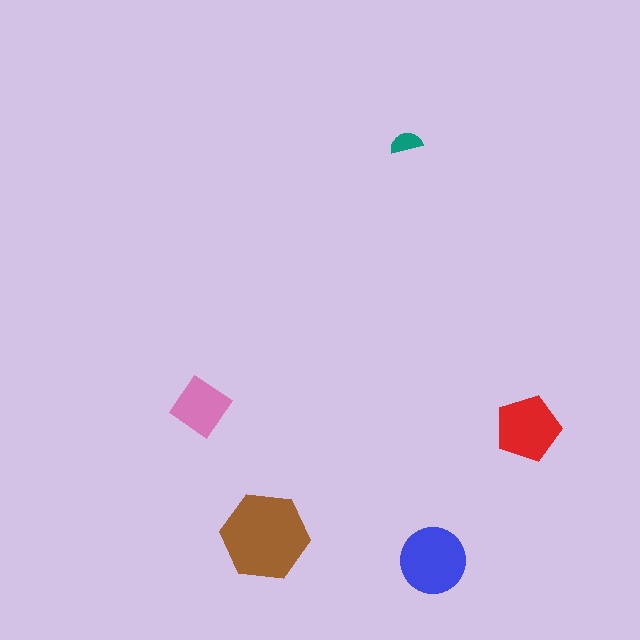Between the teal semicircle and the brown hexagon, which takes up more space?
The brown hexagon.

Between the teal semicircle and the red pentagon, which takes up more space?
The red pentagon.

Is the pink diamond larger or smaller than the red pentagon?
Smaller.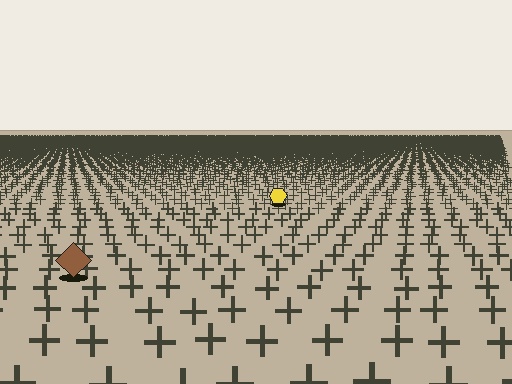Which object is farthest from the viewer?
The yellow hexagon is farthest from the viewer. It appears smaller and the ground texture around it is denser.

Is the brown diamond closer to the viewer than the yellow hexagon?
Yes. The brown diamond is closer — you can tell from the texture gradient: the ground texture is coarser near it.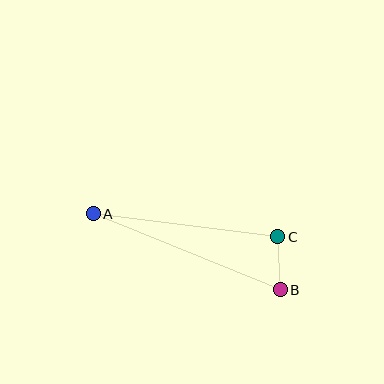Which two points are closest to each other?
Points B and C are closest to each other.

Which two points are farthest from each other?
Points A and B are farthest from each other.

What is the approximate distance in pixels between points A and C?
The distance between A and C is approximately 186 pixels.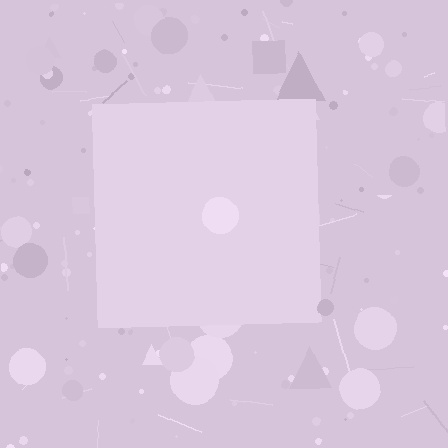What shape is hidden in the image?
A square is hidden in the image.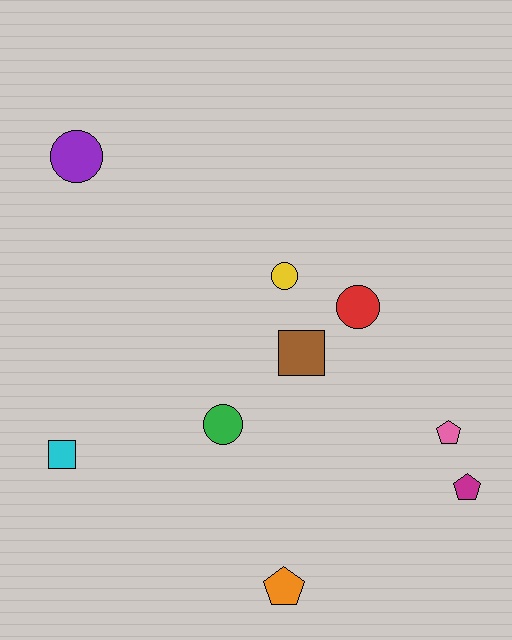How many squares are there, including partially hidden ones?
There are 2 squares.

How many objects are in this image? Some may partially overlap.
There are 9 objects.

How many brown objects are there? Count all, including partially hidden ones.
There is 1 brown object.